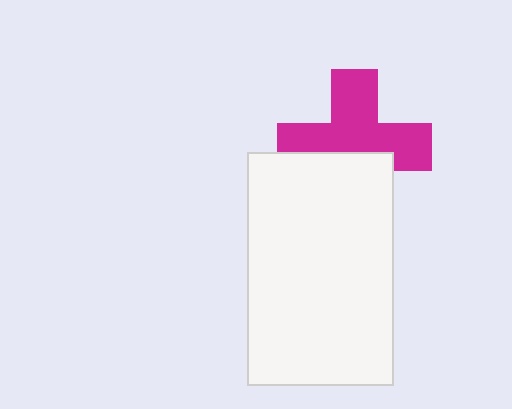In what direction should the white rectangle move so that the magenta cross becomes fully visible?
The white rectangle should move down. That is the shortest direction to clear the overlap and leave the magenta cross fully visible.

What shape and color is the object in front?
The object in front is a white rectangle.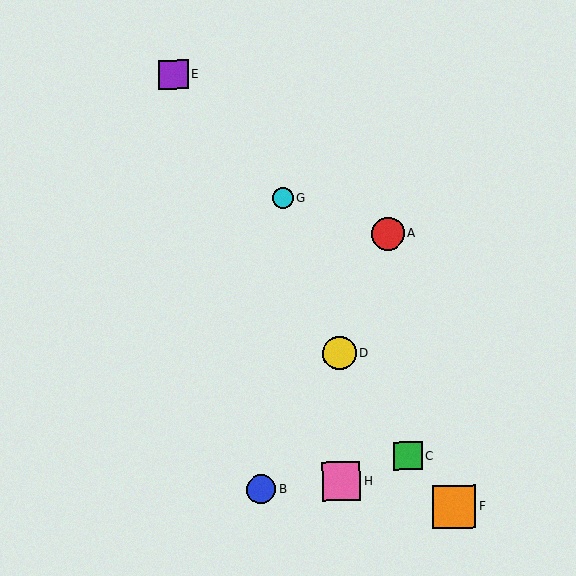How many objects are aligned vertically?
2 objects (D, H) are aligned vertically.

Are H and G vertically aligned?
No, H is at x≈341 and G is at x≈283.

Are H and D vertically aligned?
Yes, both are at x≈341.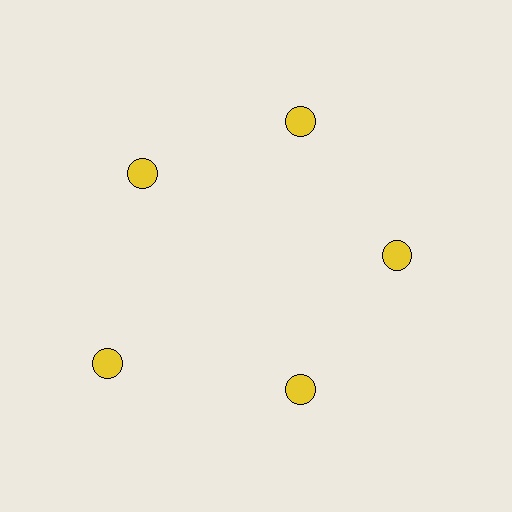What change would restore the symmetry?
The symmetry would be restored by moving it inward, back onto the ring so that all 5 circles sit at equal angles and equal distance from the center.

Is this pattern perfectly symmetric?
No. The 5 yellow circles are arranged in a ring, but one element near the 8 o'clock position is pushed outward from the center, breaking the 5-fold rotational symmetry.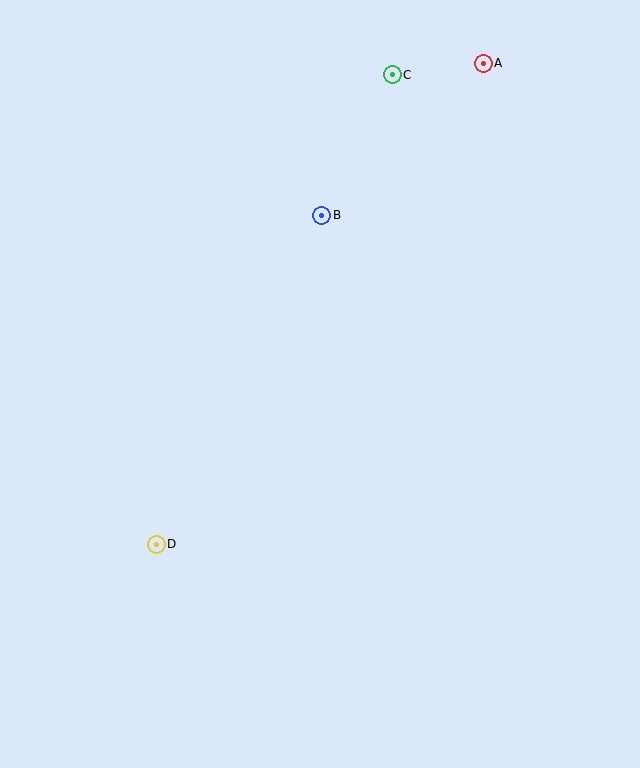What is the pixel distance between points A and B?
The distance between A and B is 222 pixels.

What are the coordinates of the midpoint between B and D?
The midpoint between B and D is at (239, 380).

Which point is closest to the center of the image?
Point B at (322, 215) is closest to the center.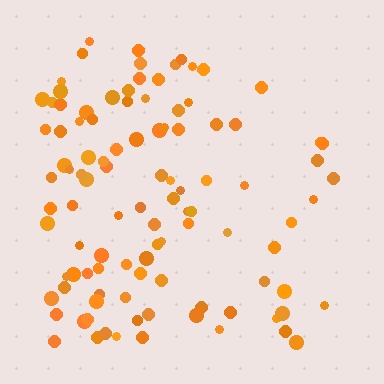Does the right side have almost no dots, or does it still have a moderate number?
Still a moderate number, just noticeably fewer than the left.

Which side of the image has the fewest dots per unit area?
The right.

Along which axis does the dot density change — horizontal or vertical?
Horizontal.